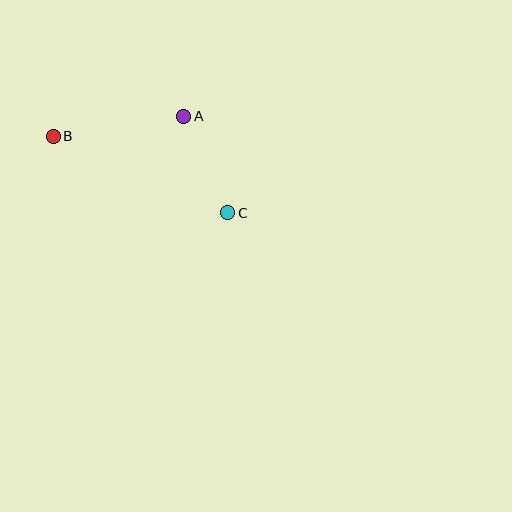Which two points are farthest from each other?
Points B and C are farthest from each other.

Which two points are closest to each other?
Points A and C are closest to each other.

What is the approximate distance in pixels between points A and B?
The distance between A and B is approximately 132 pixels.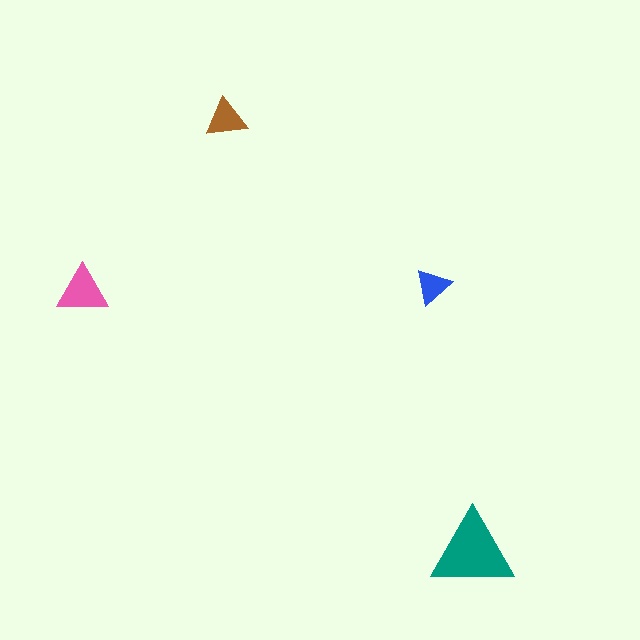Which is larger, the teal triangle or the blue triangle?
The teal one.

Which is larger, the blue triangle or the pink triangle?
The pink one.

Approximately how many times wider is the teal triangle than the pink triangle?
About 1.5 times wider.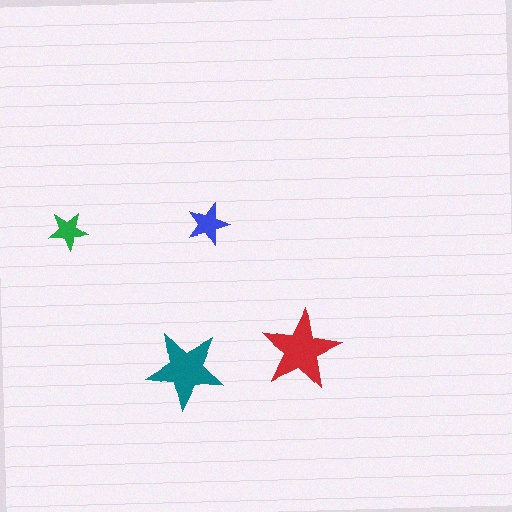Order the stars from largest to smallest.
the red one, the teal one, the blue one, the green one.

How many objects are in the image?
There are 4 objects in the image.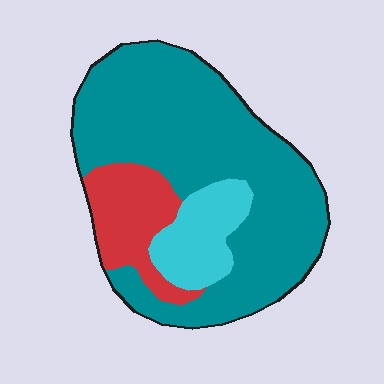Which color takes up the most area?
Teal, at roughly 70%.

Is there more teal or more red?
Teal.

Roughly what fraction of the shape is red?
Red covers about 15% of the shape.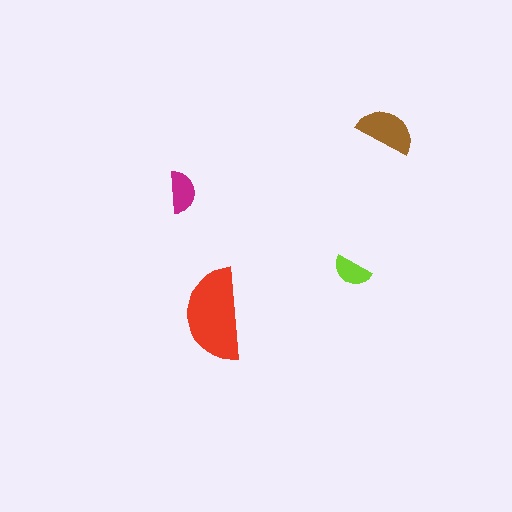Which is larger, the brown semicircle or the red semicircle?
The red one.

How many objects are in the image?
There are 4 objects in the image.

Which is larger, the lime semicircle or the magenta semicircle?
The magenta one.